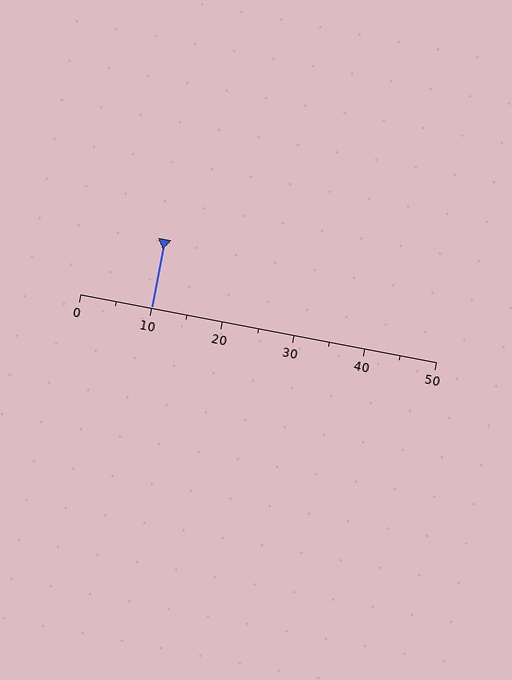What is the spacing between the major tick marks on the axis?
The major ticks are spaced 10 apart.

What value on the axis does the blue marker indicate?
The marker indicates approximately 10.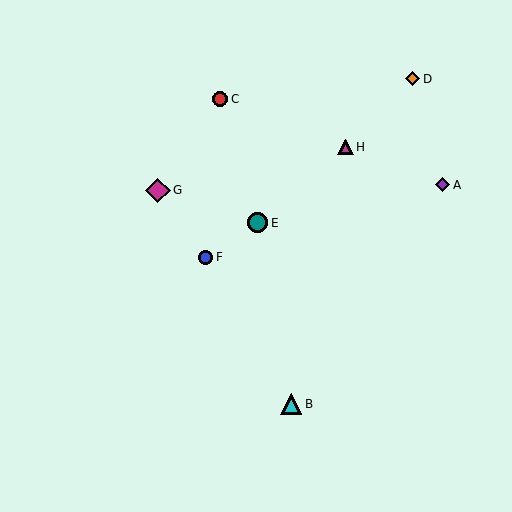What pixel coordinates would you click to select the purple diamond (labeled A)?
Click at (443, 185) to select the purple diamond A.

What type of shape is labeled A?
Shape A is a purple diamond.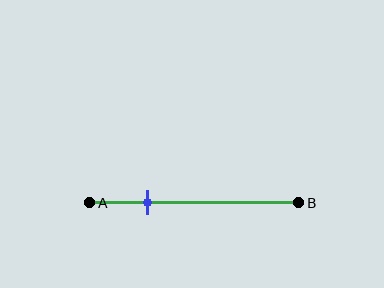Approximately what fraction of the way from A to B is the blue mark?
The blue mark is approximately 30% of the way from A to B.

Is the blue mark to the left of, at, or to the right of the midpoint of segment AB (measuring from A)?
The blue mark is to the left of the midpoint of segment AB.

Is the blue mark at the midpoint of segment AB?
No, the mark is at about 30% from A, not at the 50% midpoint.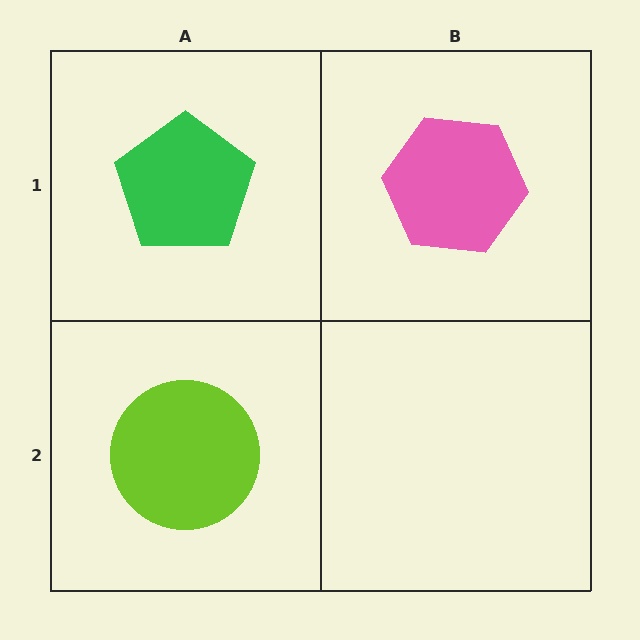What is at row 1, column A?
A green pentagon.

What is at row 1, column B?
A pink hexagon.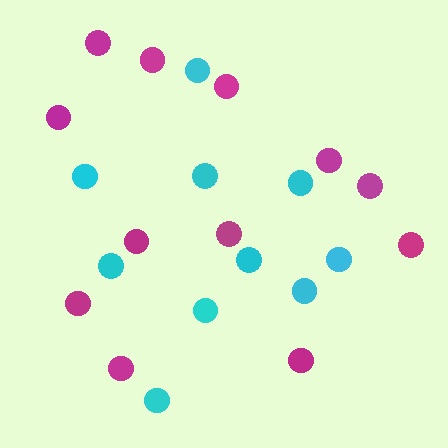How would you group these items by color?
There are 2 groups: one group of magenta circles (12) and one group of cyan circles (10).